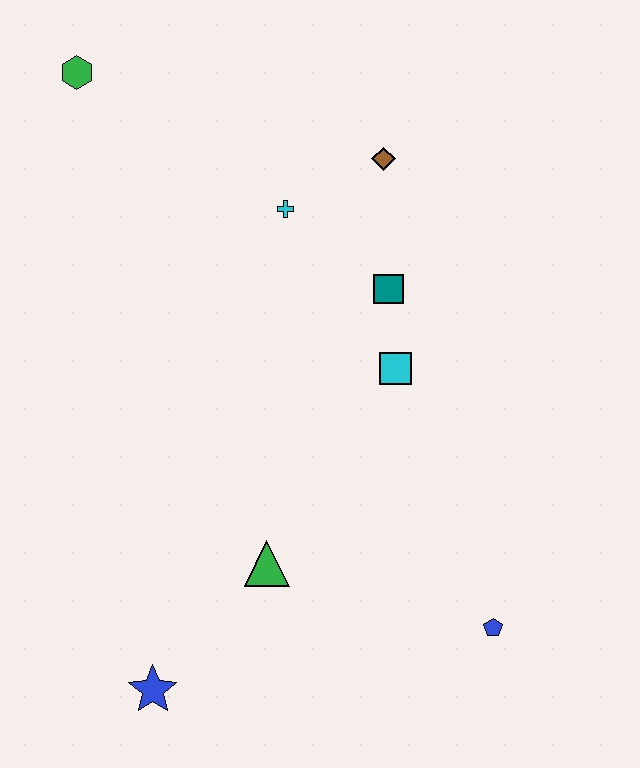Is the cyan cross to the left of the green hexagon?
No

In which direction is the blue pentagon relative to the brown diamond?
The blue pentagon is below the brown diamond.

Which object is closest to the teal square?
The cyan square is closest to the teal square.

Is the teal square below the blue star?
No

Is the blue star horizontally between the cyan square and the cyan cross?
No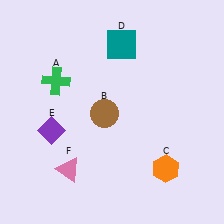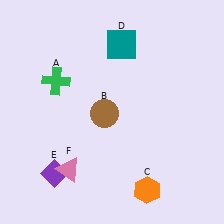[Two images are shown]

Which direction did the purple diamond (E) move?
The purple diamond (E) moved down.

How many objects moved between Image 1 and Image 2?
2 objects moved between the two images.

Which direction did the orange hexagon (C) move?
The orange hexagon (C) moved down.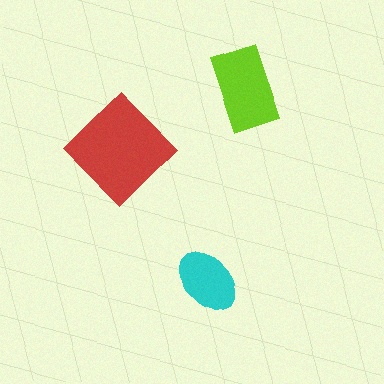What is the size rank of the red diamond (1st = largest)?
1st.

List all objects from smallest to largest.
The cyan ellipse, the lime rectangle, the red diamond.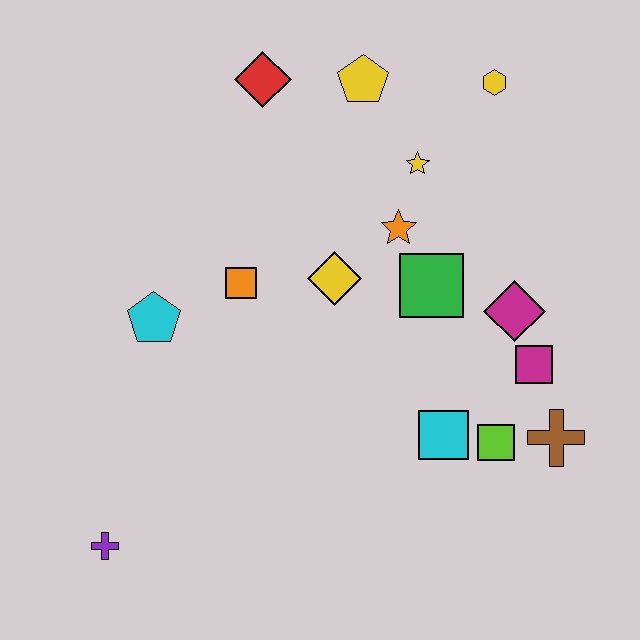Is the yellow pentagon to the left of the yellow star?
Yes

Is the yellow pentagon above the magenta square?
Yes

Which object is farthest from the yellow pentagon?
The purple cross is farthest from the yellow pentagon.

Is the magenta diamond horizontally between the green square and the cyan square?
No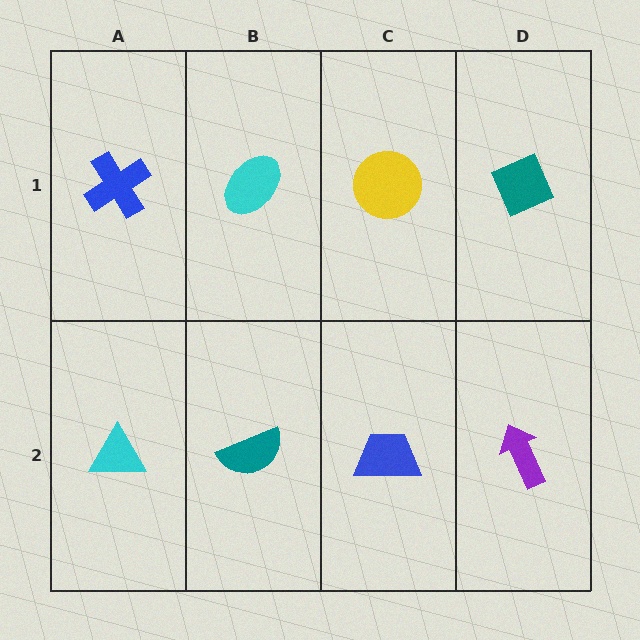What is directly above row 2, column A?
A blue cross.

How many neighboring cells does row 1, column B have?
3.